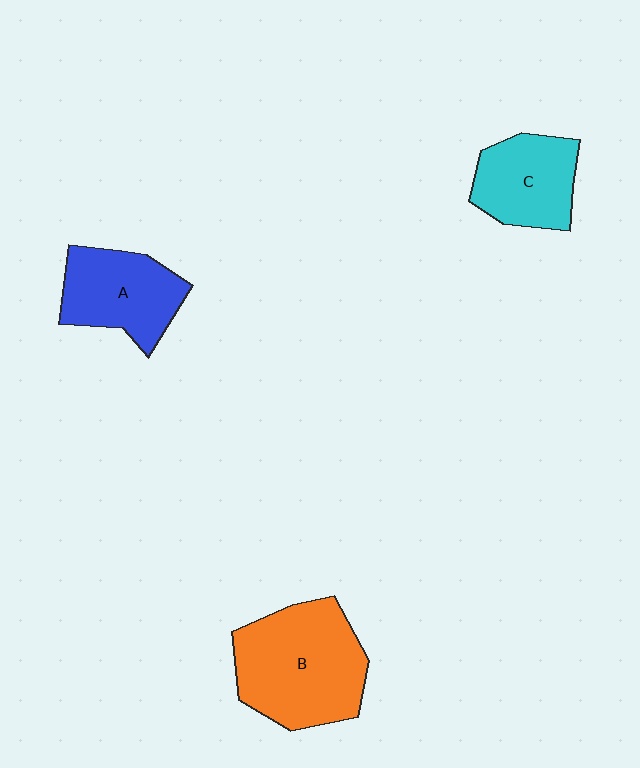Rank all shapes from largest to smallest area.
From largest to smallest: B (orange), A (blue), C (cyan).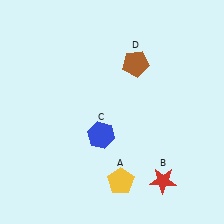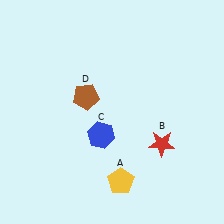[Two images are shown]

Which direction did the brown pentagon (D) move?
The brown pentagon (D) moved left.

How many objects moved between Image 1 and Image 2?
2 objects moved between the two images.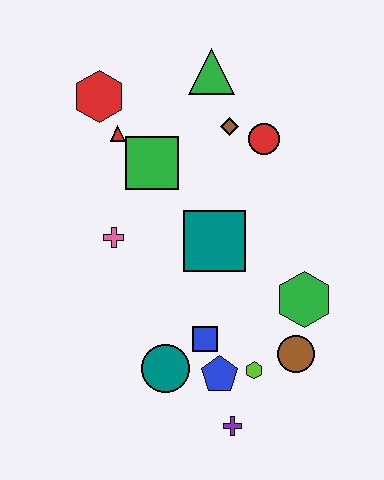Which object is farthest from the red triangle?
The purple cross is farthest from the red triangle.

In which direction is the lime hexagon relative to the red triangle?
The lime hexagon is below the red triangle.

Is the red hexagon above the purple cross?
Yes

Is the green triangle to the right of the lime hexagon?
No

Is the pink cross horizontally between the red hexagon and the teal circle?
Yes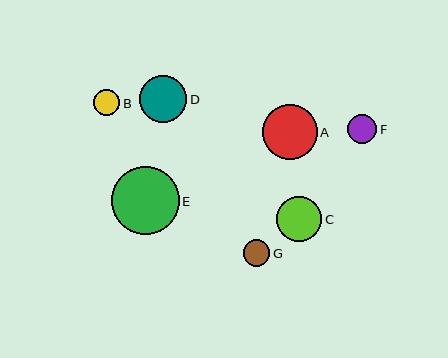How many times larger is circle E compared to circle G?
Circle E is approximately 2.5 times the size of circle G.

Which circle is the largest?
Circle E is the largest with a size of approximately 68 pixels.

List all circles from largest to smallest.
From largest to smallest: E, A, D, C, F, G, B.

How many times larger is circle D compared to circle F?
Circle D is approximately 1.6 times the size of circle F.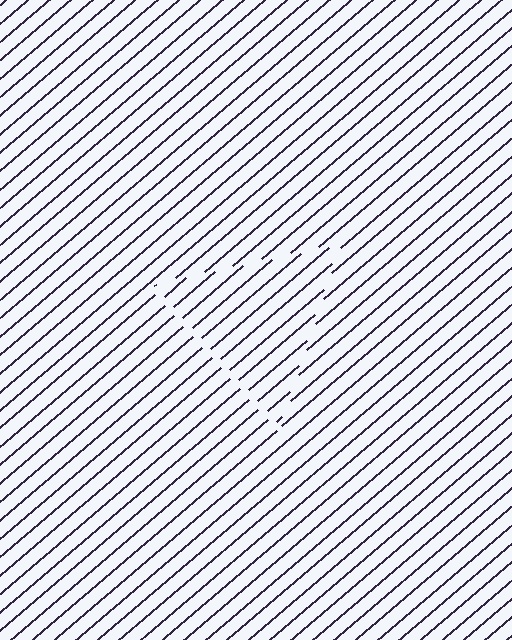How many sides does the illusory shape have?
3 sides — the line-ends trace a triangle.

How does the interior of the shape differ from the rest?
The interior of the shape contains the same grating, shifted by half a period — the contour is defined by the phase discontinuity where line-ends from the inner and outer gratings abut.